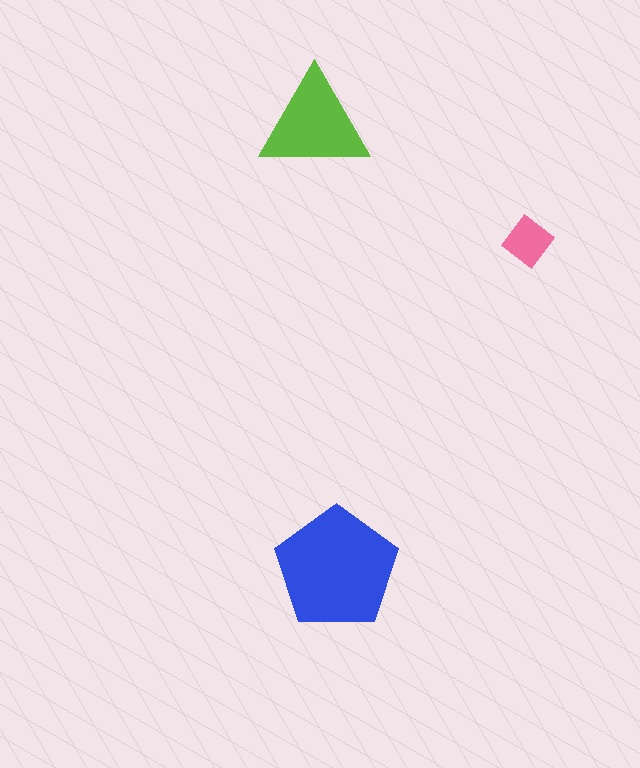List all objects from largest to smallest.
The blue pentagon, the lime triangle, the pink diamond.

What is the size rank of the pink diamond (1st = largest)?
3rd.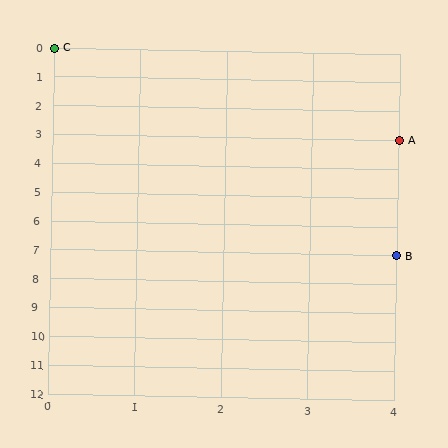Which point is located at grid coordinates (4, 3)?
Point A is at (4, 3).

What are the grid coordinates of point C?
Point C is at grid coordinates (0, 0).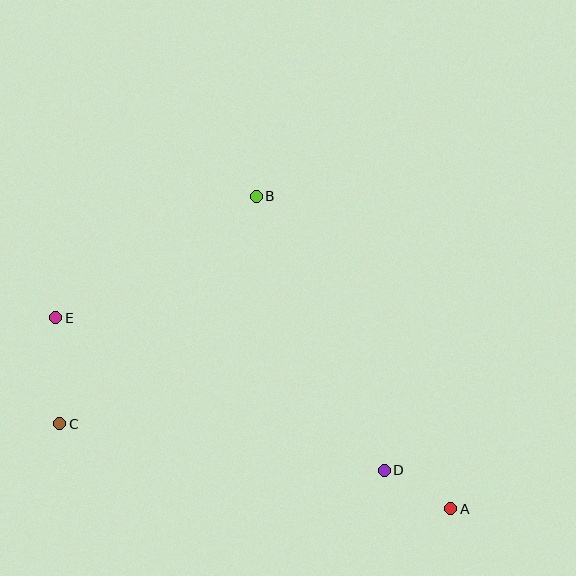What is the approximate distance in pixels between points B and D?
The distance between B and D is approximately 303 pixels.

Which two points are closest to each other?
Points A and D are closest to each other.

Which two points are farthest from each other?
Points A and E are farthest from each other.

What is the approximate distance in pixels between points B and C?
The distance between B and C is approximately 301 pixels.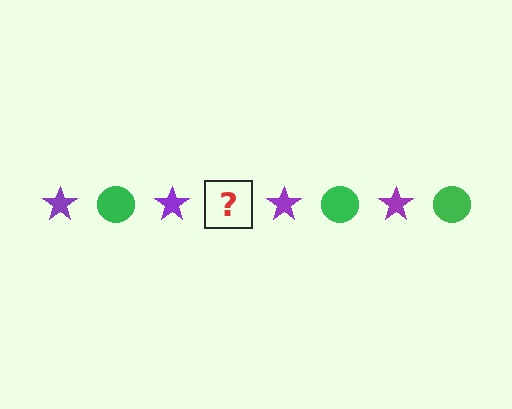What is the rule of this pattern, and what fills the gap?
The rule is that the pattern alternates between purple star and green circle. The gap should be filled with a green circle.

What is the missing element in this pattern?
The missing element is a green circle.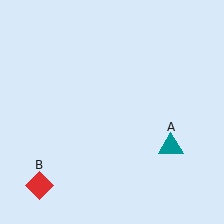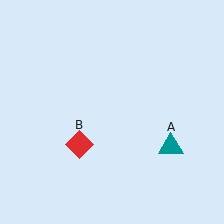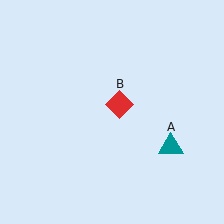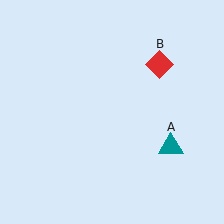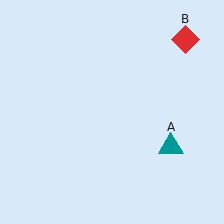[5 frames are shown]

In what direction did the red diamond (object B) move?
The red diamond (object B) moved up and to the right.